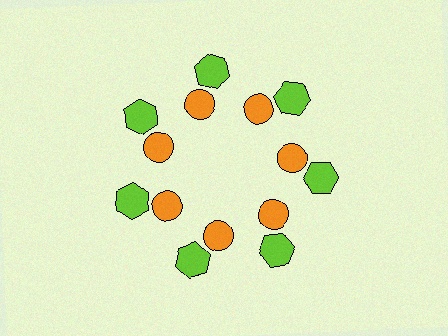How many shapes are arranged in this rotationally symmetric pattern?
There are 14 shapes, arranged in 7 groups of 2.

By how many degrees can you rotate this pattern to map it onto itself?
The pattern maps onto itself every 51 degrees of rotation.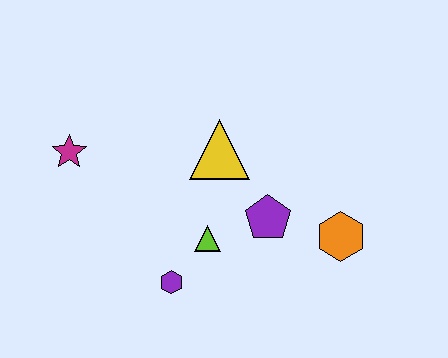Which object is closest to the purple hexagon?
The lime triangle is closest to the purple hexagon.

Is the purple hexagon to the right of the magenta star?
Yes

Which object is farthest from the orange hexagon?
The magenta star is farthest from the orange hexagon.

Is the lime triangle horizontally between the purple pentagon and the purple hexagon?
Yes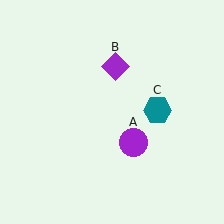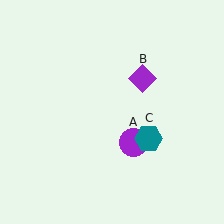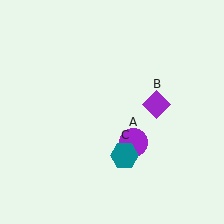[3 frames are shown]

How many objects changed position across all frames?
2 objects changed position: purple diamond (object B), teal hexagon (object C).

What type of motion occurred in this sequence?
The purple diamond (object B), teal hexagon (object C) rotated clockwise around the center of the scene.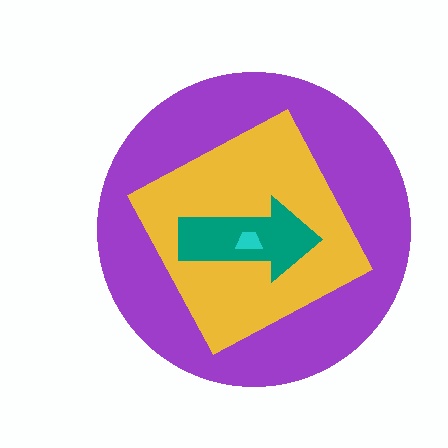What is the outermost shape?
The purple circle.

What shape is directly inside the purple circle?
The yellow diamond.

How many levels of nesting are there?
4.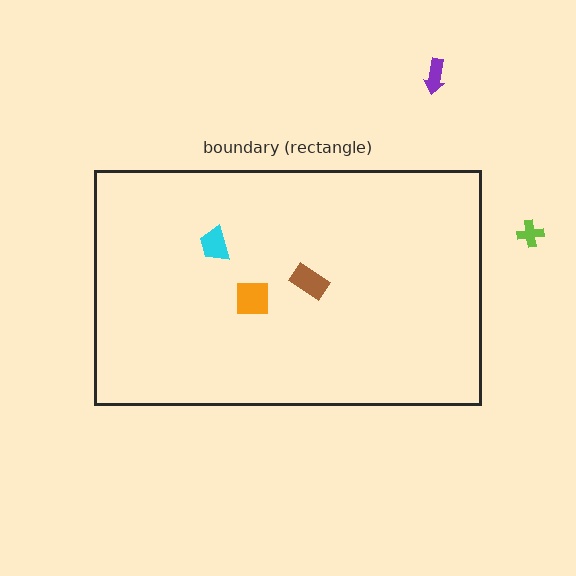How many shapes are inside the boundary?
3 inside, 2 outside.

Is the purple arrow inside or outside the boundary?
Outside.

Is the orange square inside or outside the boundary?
Inside.